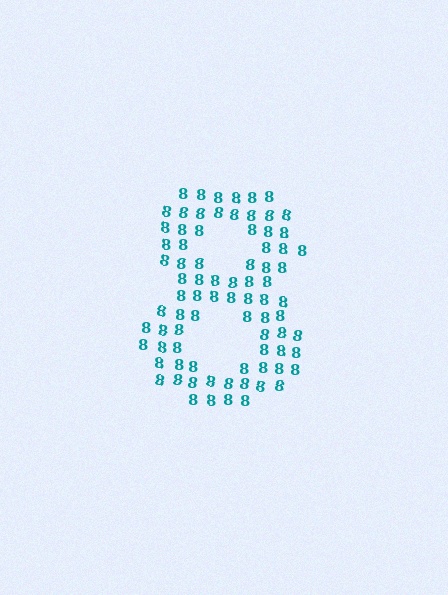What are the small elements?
The small elements are digit 8's.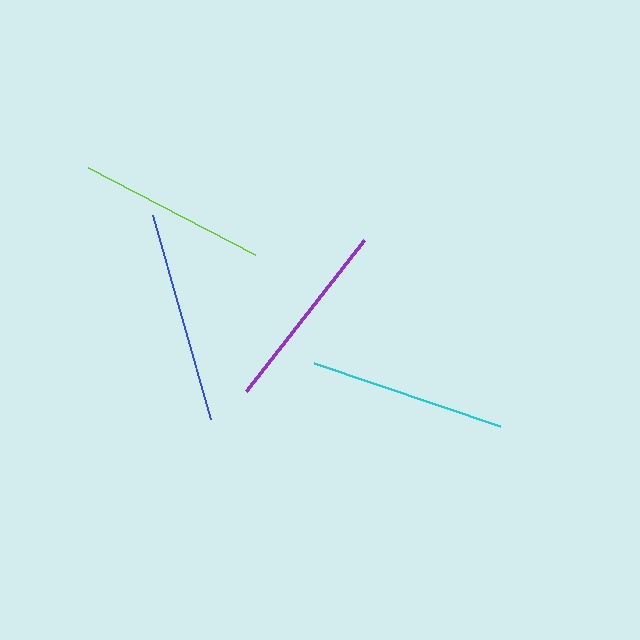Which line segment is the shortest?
The lime line is the shortest at approximately 189 pixels.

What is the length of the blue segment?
The blue segment is approximately 212 pixels long.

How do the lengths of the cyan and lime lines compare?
The cyan and lime lines are approximately the same length.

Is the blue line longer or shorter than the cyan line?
The blue line is longer than the cyan line.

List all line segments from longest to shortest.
From longest to shortest: blue, cyan, purple, lime.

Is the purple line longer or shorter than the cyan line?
The cyan line is longer than the purple line.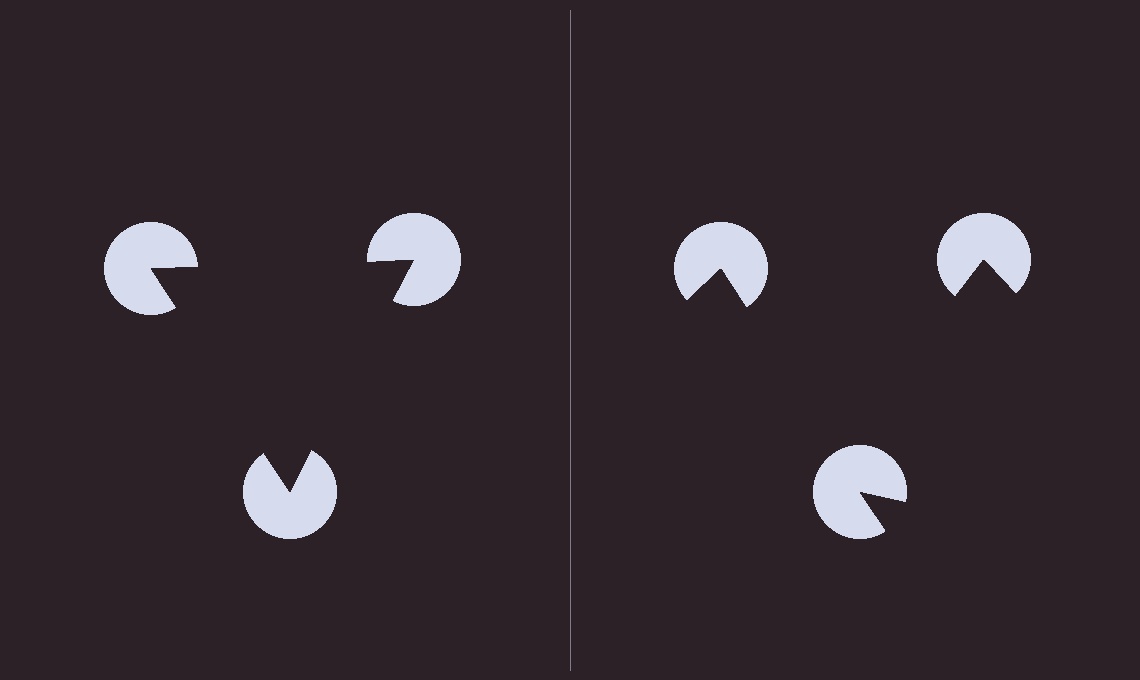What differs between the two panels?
The pac-man discs are positioned identically on both sides; only the wedge orientations differ. On the left they align to a triangle; on the right they are misaligned.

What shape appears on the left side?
An illusory triangle.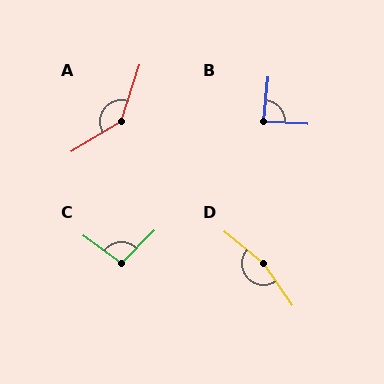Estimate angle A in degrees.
Approximately 140 degrees.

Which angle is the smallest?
B, at approximately 87 degrees.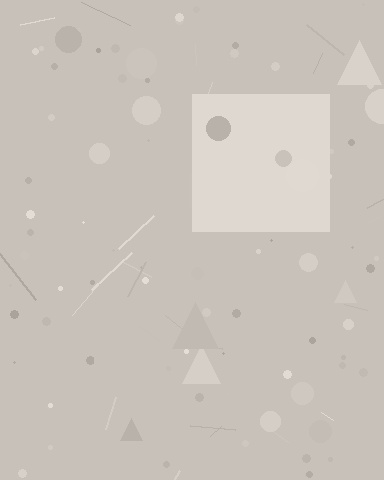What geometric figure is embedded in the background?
A square is embedded in the background.